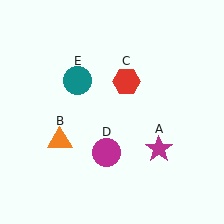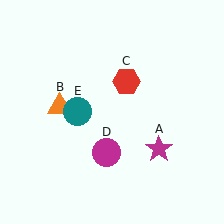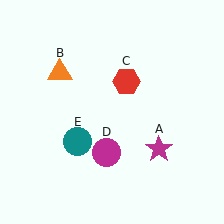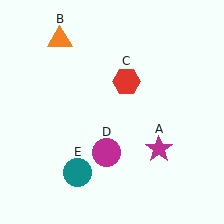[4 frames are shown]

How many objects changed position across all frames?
2 objects changed position: orange triangle (object B), teal circle (object E).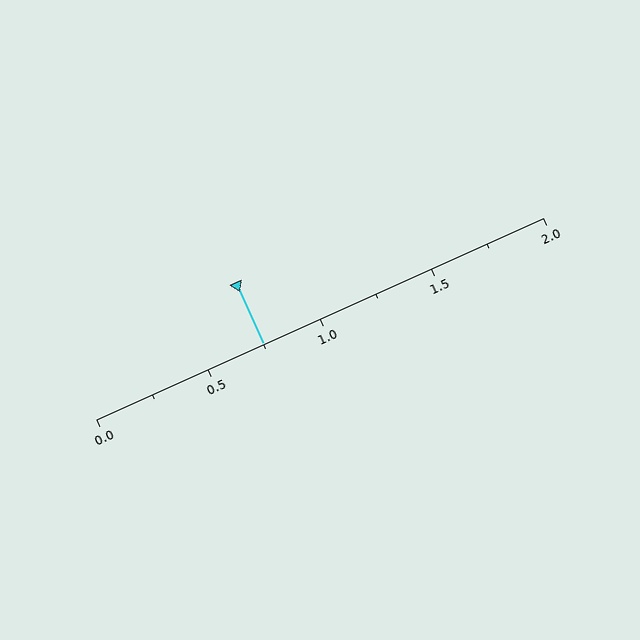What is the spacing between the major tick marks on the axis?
The major ticks are spaced 0.5 apart.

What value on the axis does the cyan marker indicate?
The marker indicates approximately 0.75.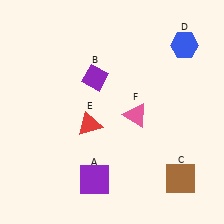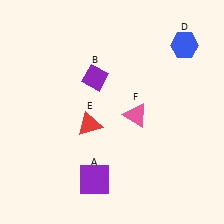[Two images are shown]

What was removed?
The brown square (C) was removed in Image 2.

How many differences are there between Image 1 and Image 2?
There is 1 difference between the two images.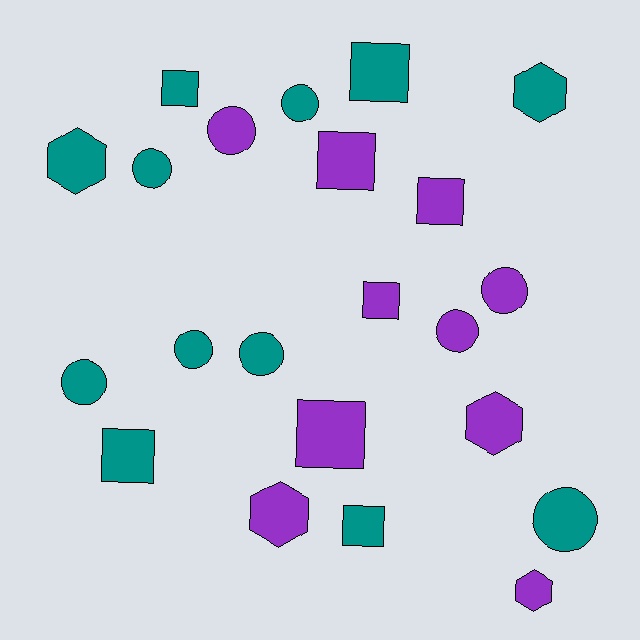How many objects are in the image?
There are 22 objects.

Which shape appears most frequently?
Circle, with 9 objects.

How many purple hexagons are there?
There are 3 purple hexagons.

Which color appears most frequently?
Teal, with 12 objects.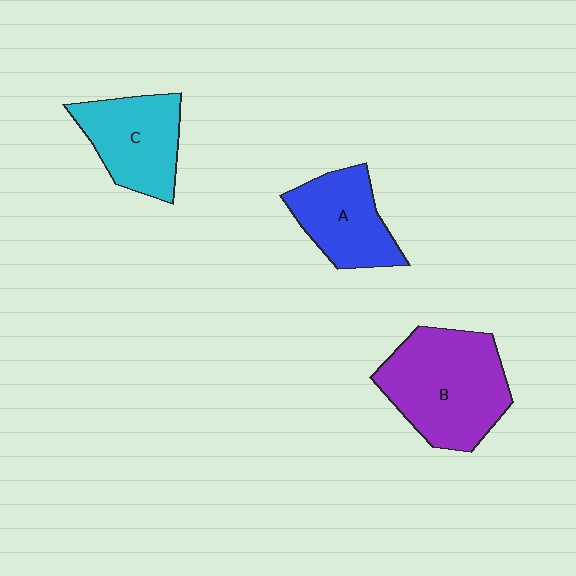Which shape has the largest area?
Shape B (purple).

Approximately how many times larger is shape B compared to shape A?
Approximately 1.6 times.